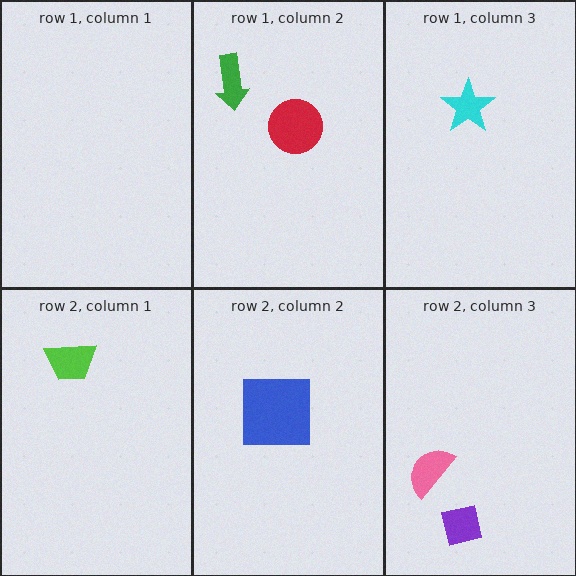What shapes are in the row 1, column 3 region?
The cyan star.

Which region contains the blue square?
The row 2, column 2 region.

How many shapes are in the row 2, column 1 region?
1.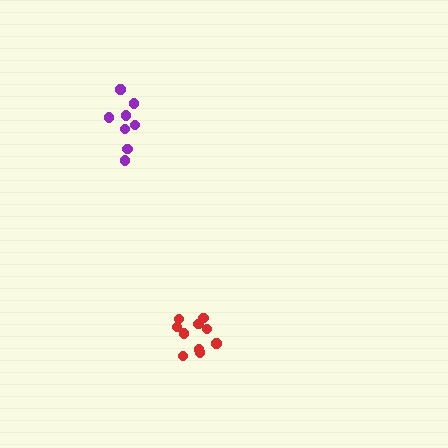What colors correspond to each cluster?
The clusters are colored: red, purple.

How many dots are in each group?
Group 1: 10 dots, Group 2: 8 dots (18 total).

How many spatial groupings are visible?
There are 2 spatial groupings.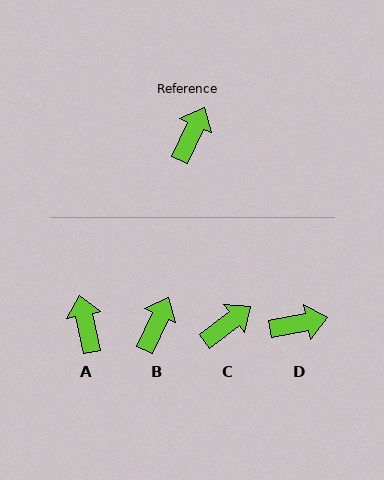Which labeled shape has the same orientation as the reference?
B.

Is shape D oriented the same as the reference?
No, it is off by about 54 degrees.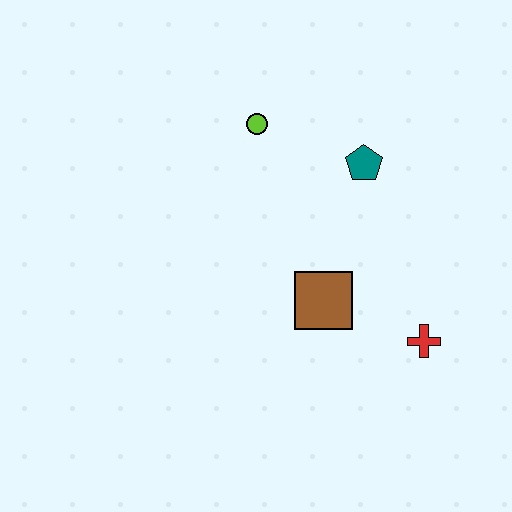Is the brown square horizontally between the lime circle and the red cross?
Yes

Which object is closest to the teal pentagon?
The lime circle is closest to the teal pentagon.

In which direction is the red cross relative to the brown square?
The red cross is to the right of the brown square.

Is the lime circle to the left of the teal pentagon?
Yes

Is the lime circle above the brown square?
Yes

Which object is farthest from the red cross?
The lime circle is farthest from the red cross.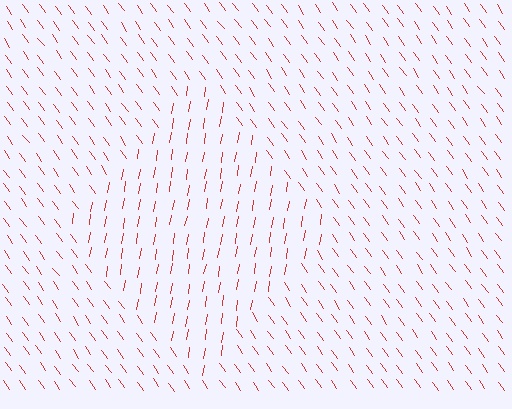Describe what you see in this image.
The image is filled with small red line segments. A diamond region in the image has lines oriented differently from the surrounding lines, creating a visible texture boundary.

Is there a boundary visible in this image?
Yes, there is a texture boundary formed by a change in line orientation.